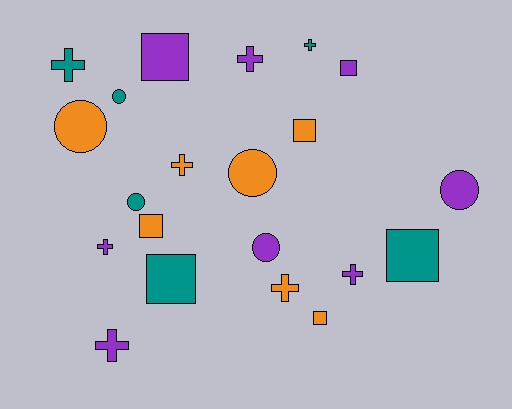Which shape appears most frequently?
Cross, with 8 objects.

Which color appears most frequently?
Purple, with 8 objects.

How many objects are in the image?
There are 21 objects.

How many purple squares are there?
There are 2 purple squares.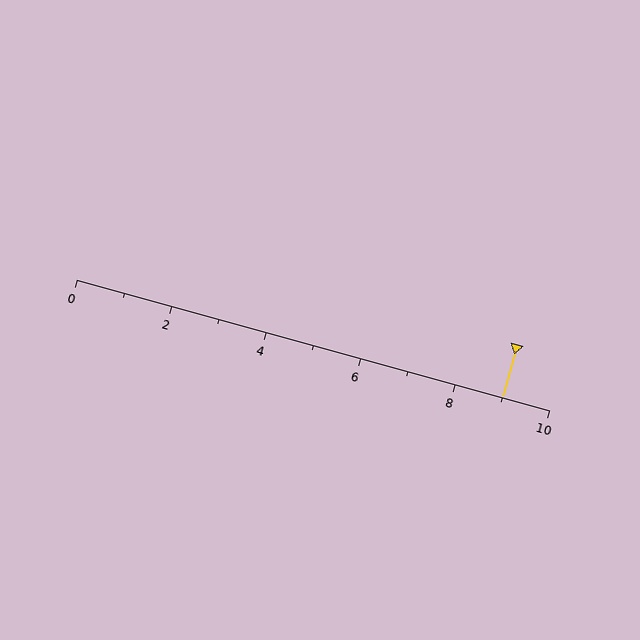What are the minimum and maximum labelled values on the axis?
The axis runs from 0 to 10.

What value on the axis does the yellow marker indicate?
The marker indicates approximately 9.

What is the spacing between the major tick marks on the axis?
The major ticks are spaced 2 apart.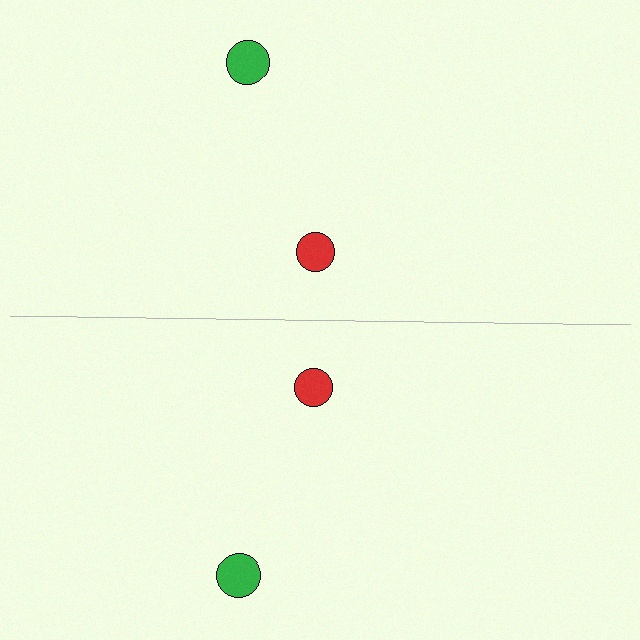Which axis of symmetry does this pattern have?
The pattern has a horizontal axis of symmetry running through the center of the image.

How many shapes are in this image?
There are 4 shapes in this image.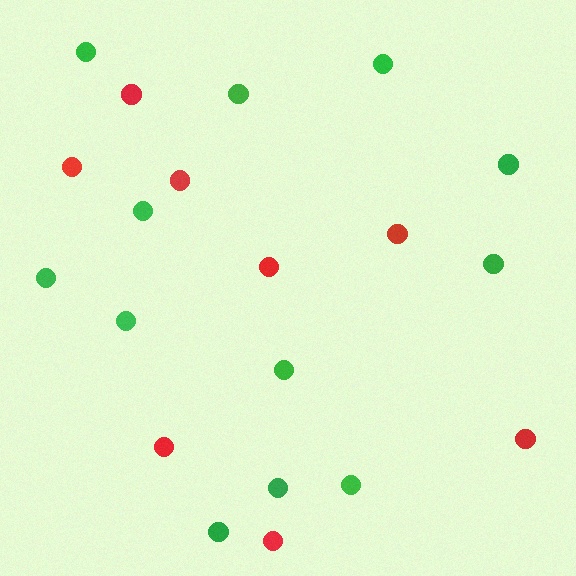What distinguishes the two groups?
There are 2 groups: one group of red circles (8) and one group of green circles (12).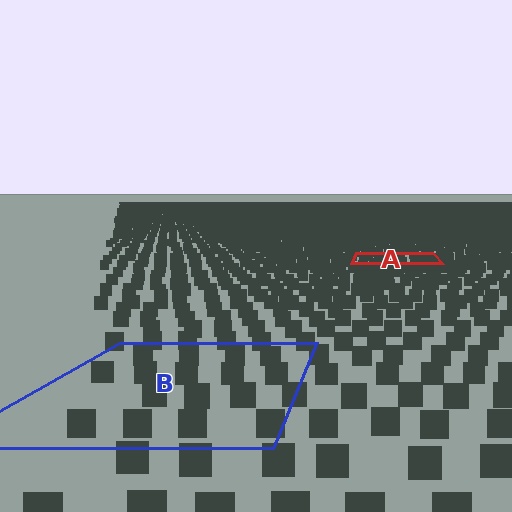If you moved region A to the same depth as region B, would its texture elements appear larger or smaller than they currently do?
They would appear larger. At a closer depth, the same texture elements are projected at a bigger on-screen size.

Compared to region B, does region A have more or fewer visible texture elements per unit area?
Region A has more texture elements per unit area — they are packed more densely because it is farther away.